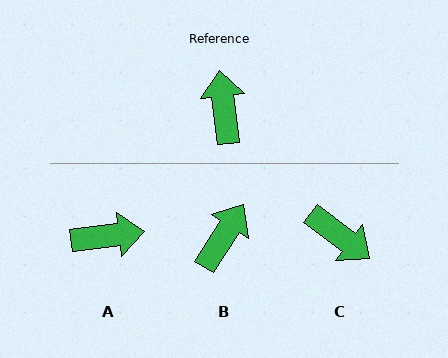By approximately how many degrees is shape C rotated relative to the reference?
Approximately 134 degrees clockwise.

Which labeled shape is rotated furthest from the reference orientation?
C, about 134 degrees away.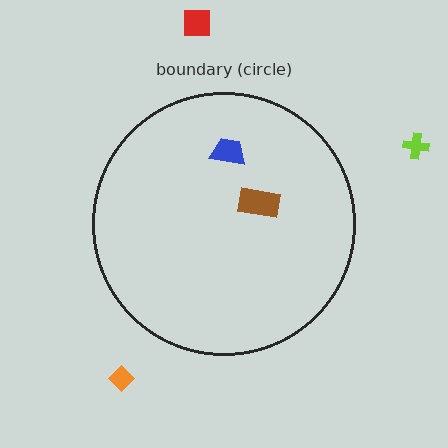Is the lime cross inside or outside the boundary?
Outside.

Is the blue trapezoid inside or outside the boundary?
Inside.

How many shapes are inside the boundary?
2 inside, 3 outside.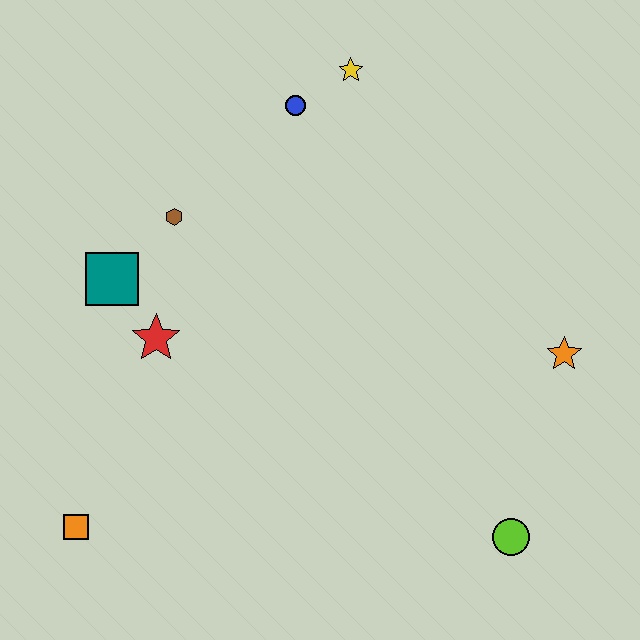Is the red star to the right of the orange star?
No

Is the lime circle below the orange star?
Yes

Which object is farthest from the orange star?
The orange square is farthest from the orange star.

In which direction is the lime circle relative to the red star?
The lime circle is to the right of the red star.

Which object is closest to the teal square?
The red star is closest to the teal square.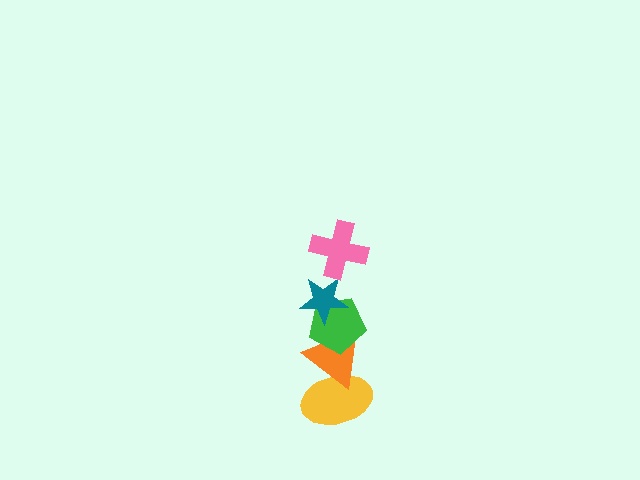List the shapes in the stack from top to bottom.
From top to bottom: the pink cross, the teal star, the green pentagon, the orange triangle, the yellow ellipse.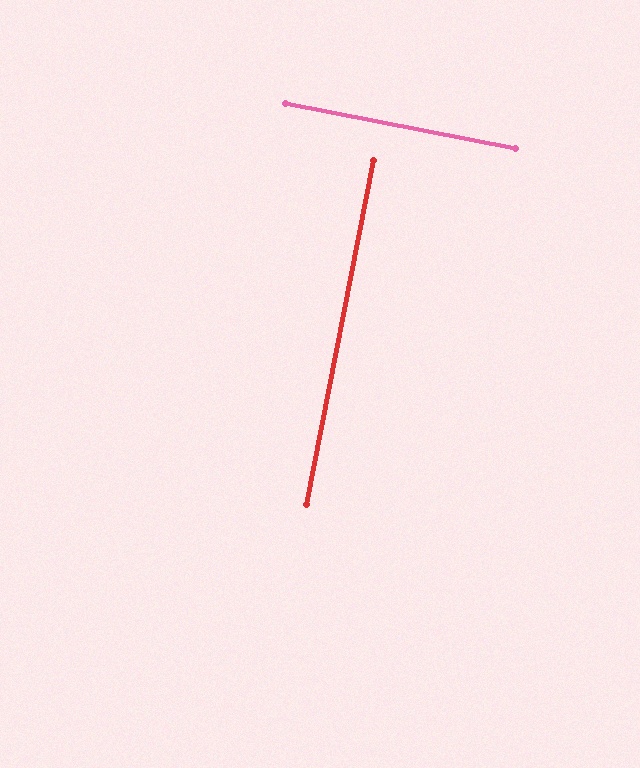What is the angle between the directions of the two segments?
Approximately 90 degrees.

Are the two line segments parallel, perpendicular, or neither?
Perpendicular — they meet at approximately 90°.